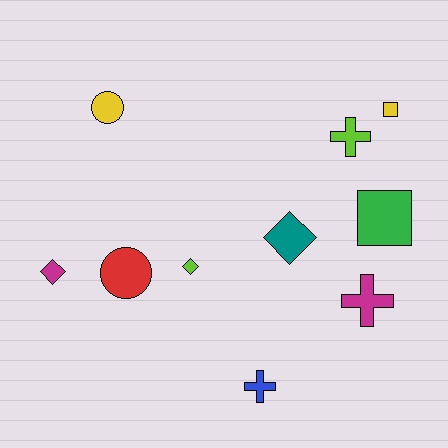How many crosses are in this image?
There are 3 crosses.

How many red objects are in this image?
There is 1 red object.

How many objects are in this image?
There are 10 objects.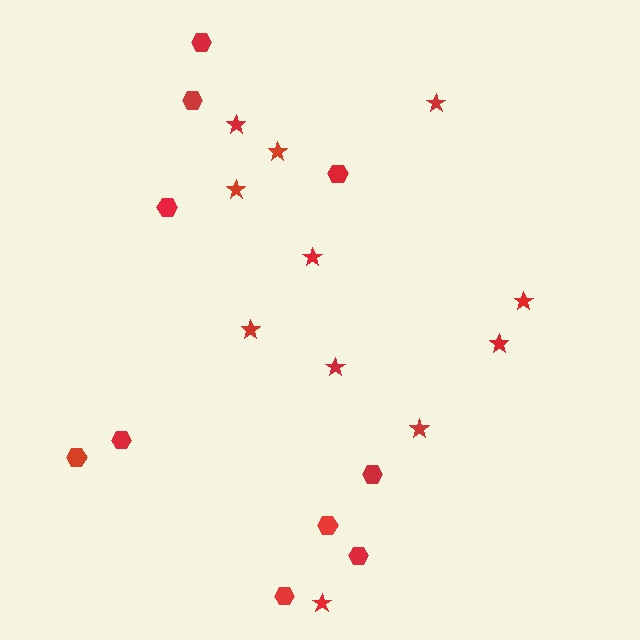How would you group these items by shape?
There are 2 groups: one group of stars (11) and one group of hexagons (10).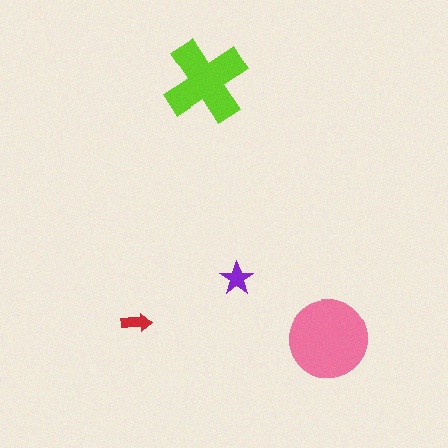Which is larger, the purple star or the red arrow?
The purple star.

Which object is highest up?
The lime cross is topmost.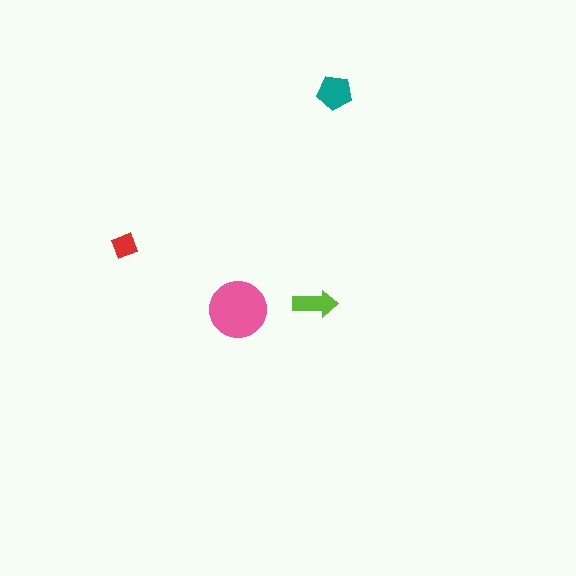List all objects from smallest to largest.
The red diamond, the lime arrow, the teal pentagon, the pink circle.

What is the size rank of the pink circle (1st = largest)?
1st.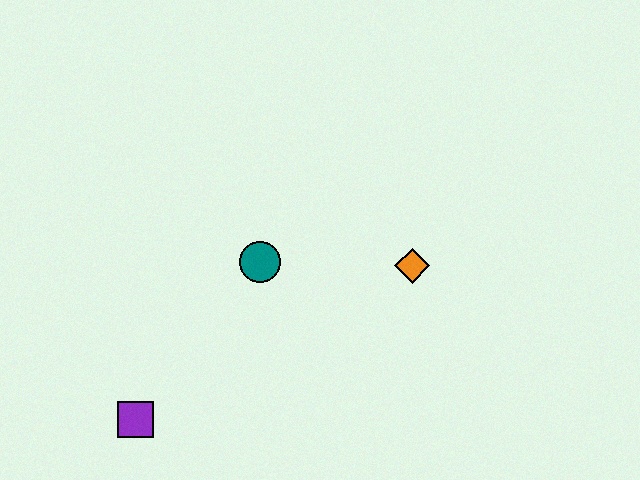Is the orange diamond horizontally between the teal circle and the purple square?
No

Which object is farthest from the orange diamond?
The purple square is farthest from the orange diamond.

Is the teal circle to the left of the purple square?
No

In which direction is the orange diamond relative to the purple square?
The orange diamond is to the right of the purple square.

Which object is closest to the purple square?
The teal circle is closest to the purple square.